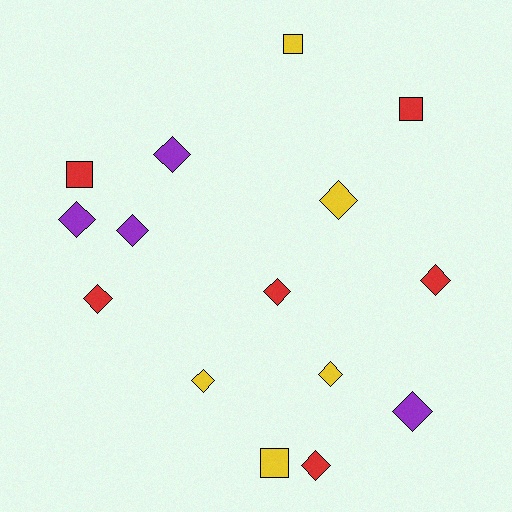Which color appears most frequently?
Red, with 6 objects.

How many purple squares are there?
There are no purple squares.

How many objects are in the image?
There are 15 objects.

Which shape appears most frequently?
Diamond, with 11 objects.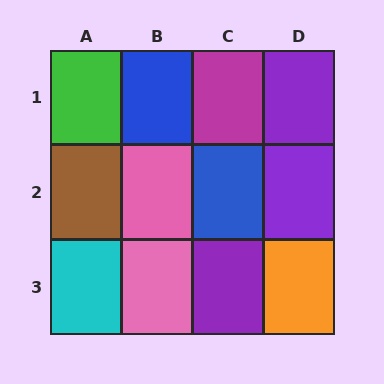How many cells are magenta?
1 cell is magenta.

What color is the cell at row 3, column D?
Orange.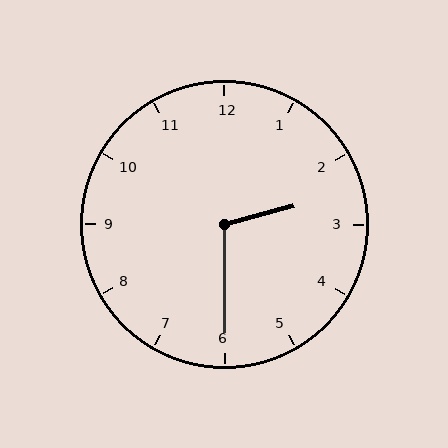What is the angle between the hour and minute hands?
Approximately 105 degrees.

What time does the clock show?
2:30.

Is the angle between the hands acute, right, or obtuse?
It is obtuse.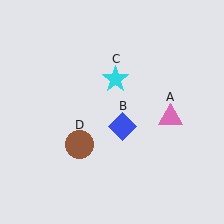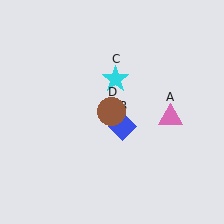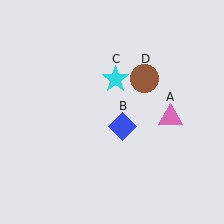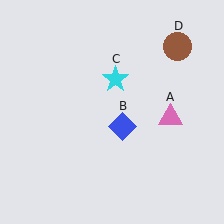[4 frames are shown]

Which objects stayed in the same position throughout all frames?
Pink triangle (object A) and blue diamond (object B) and cyan star (object C) remained stationary.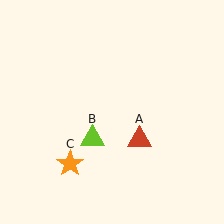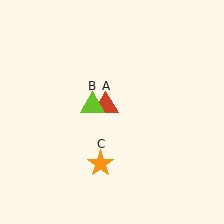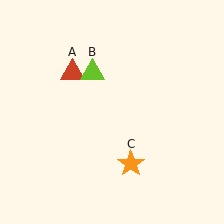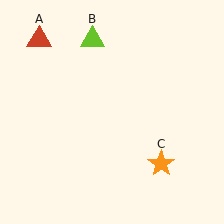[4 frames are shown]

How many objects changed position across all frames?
3 objects changed position: red triangle (object A), lime triangle (object B), orange star (object C).